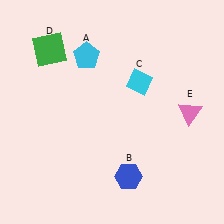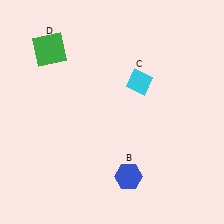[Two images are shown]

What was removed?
The pink triangle (E), the cyan pentagon (A) were removed in Image 2.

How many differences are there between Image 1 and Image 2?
There are 2 differences between the two images.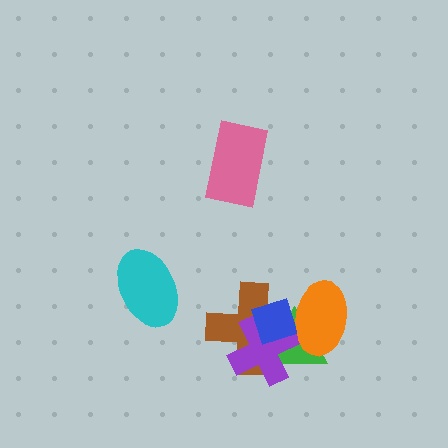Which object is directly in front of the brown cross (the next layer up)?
The green triangle is directly in front of the brown cross.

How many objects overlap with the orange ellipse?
4 objects overlap with the orange ellipse.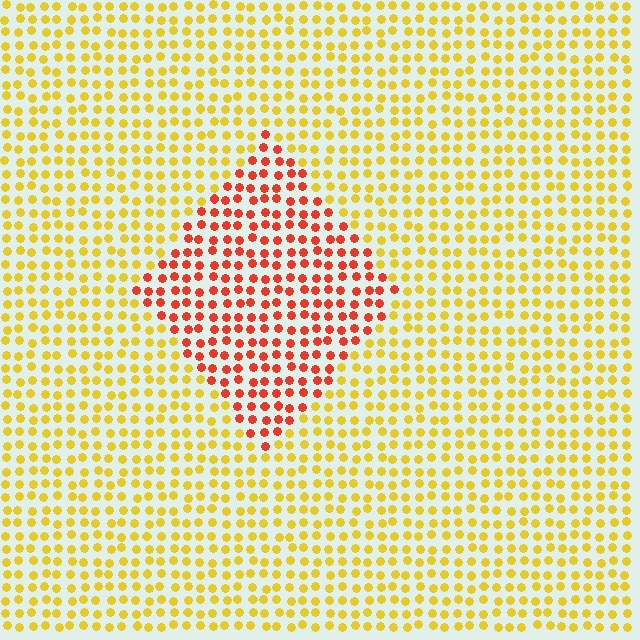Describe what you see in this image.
The image is filled with small yellow elements in a uniform arrangement. A diamond-shaped region is visible where the elements are tinted to a slightly different hue, forming a subtle color boundary.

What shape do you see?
I see a diamond.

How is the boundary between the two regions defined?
The boundary is defined purely by a slight shift in hue (about 48 degrees). Spacing, size, and orientation are identical on both sides.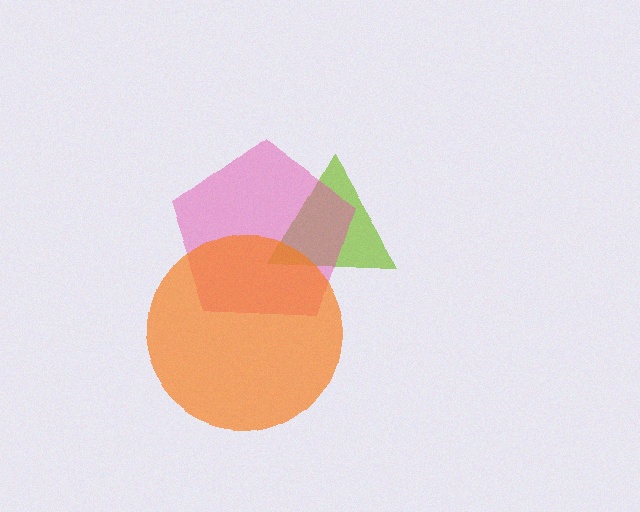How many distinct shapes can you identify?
There are 3 distinct shapes: a lime triangle, a pink pentagon, an orange circle.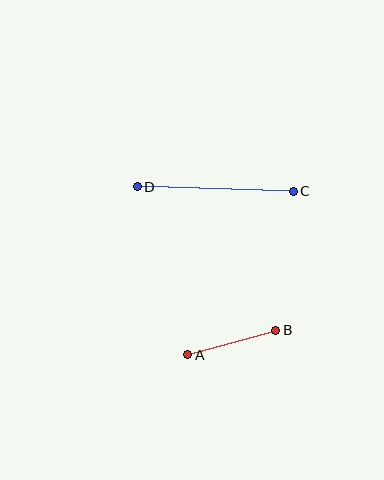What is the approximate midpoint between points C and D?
The midpoint is at approximately (215, 189) pixels.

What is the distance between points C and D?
The distance is approximately 156 pixels.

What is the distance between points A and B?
The distance is approximately 92 pixels.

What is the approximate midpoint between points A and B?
The midpoint is at approximately (232, 342) pixels.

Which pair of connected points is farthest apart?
Points C and D are farthest apart.